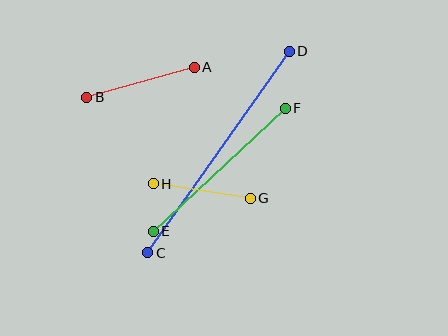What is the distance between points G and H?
The distance is approximately 98 pixels.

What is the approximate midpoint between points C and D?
The midpoint is at approximately (219, 152) pixels.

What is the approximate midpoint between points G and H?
The midpoint is at approximately (202, 191) pixels.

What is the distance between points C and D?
The distance is approximately 246 pixels.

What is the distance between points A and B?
The distance is approximately 112 pixels.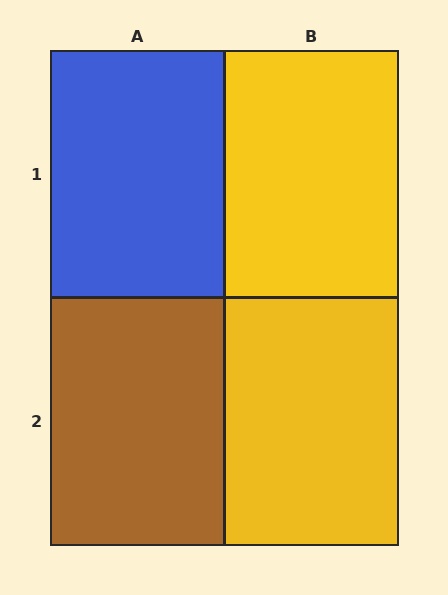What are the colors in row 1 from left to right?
Blue, yellow.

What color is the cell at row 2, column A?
Brown.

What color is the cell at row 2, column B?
Yellow.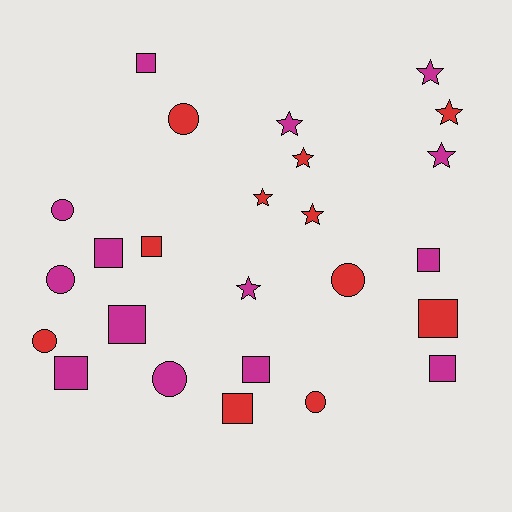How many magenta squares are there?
There are 7 magenta squares.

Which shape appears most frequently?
Square, with 10 objects.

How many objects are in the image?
There are 25 objects.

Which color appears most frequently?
Magenta, with 14 objects.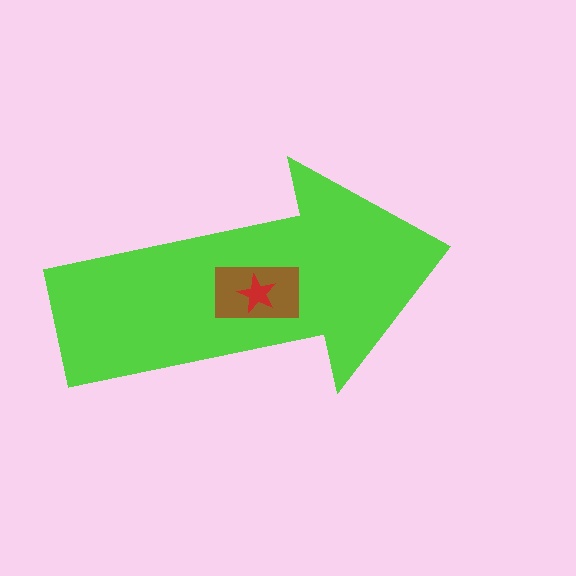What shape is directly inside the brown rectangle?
The red star.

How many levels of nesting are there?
3.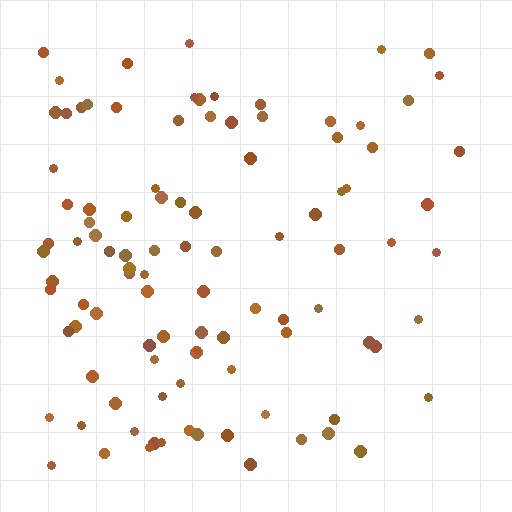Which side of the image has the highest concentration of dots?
The left.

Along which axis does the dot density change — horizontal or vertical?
Horizontal.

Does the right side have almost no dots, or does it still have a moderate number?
Still a moderate number, just noticeably fewer than the left.